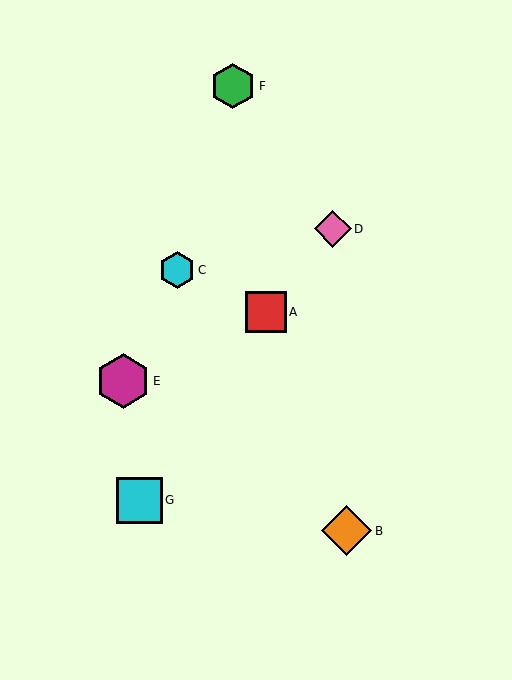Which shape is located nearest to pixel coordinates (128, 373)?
The magenta hexagon (labeled E) at (123, 381) is nearest to that location.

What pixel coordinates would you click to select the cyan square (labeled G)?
Click at (140, 500) to select the cyan square G.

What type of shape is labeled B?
Shape B is an orange diamond.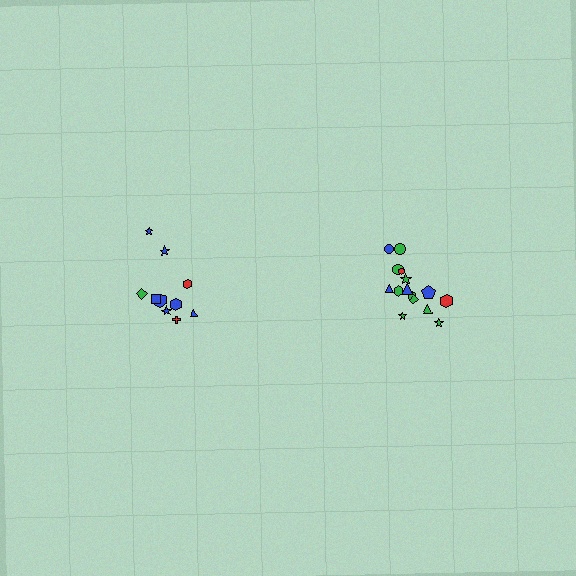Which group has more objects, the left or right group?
The right group.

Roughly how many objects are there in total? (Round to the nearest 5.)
Roughly 25 objects in total.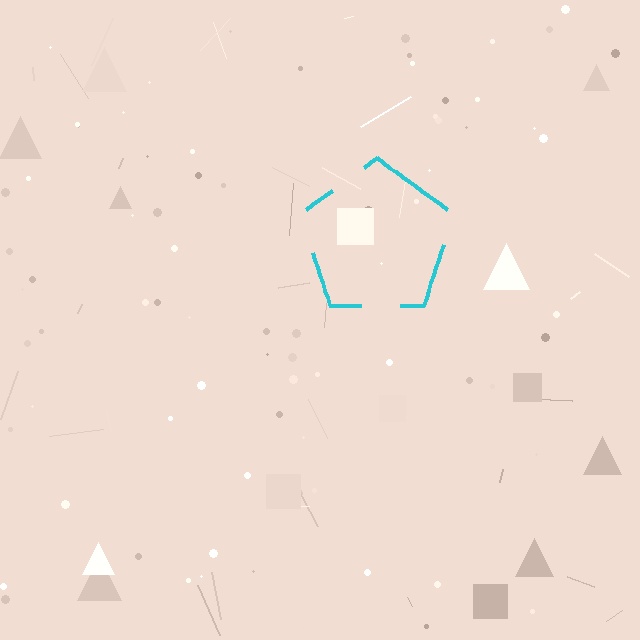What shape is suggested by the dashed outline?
The dashed outline suggests a pentagon.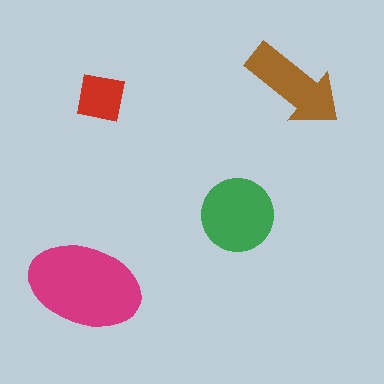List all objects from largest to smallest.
The magenta ellipse, the green circle, the brown arrow, the red square.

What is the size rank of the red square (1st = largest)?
4th.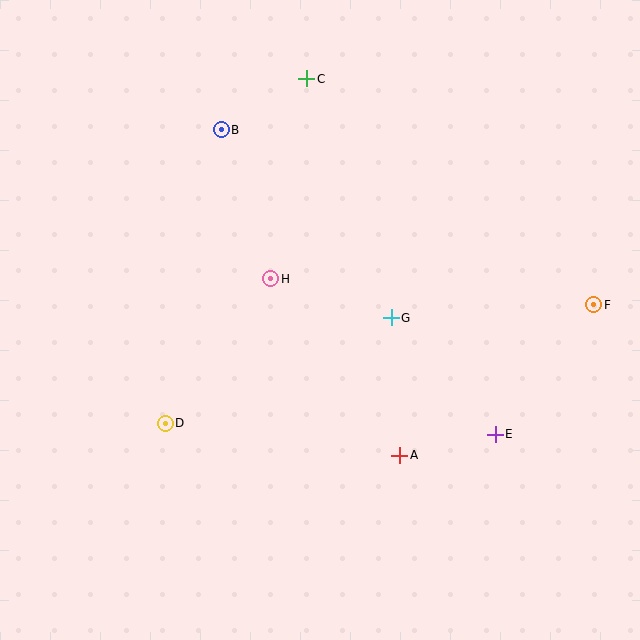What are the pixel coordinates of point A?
Point A is at (400, 455).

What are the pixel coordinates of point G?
Point G is at (391, 318).